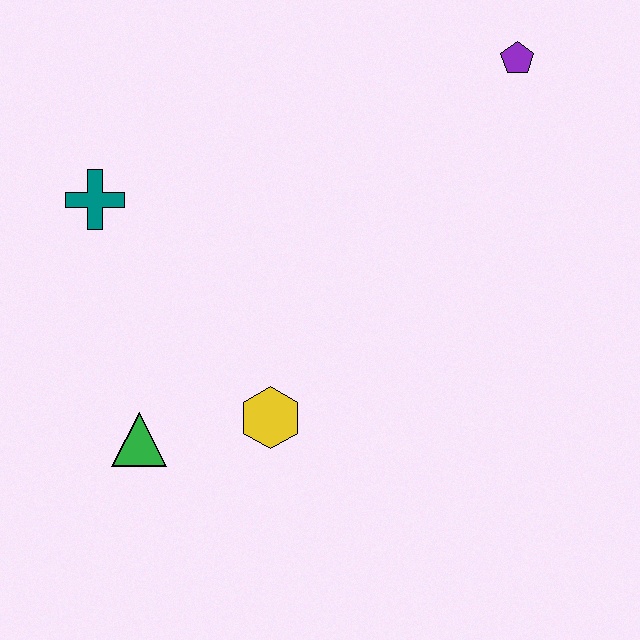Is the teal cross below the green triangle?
No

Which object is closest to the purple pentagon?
The yellow hexagon is closest to the purple pentagon.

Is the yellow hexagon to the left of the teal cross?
No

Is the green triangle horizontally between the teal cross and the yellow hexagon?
Yes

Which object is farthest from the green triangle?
The purple pentagon is farthest from the green triangle.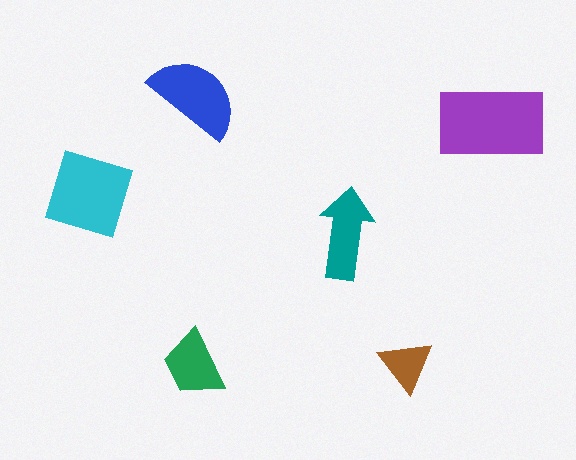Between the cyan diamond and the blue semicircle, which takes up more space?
The cyan diamond.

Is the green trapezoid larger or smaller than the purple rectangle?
Smaller.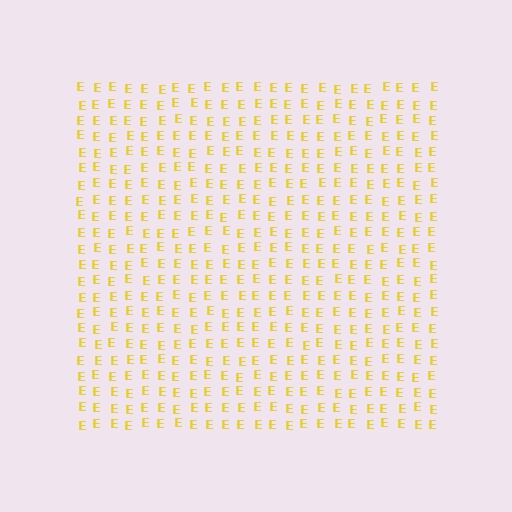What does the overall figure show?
The overall figure shows a square.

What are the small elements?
The small elements are letter E's.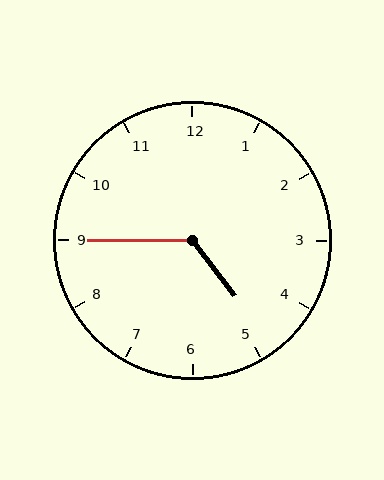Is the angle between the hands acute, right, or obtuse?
It is obtuse.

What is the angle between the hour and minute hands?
Approximately 128 degrees.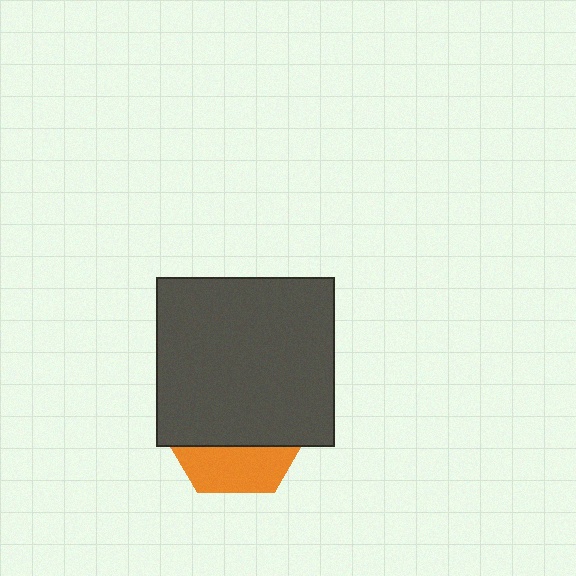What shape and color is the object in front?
The object in front is a dark gray rectangle.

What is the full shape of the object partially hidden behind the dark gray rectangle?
The partially hidden object is an orange hexagon.